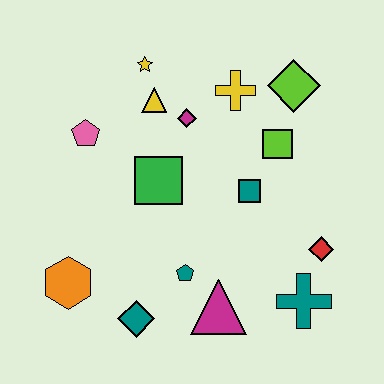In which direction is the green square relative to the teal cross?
The green square is to the left of the teal cross.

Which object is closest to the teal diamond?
The teal pentagon is closest to the teal diamond.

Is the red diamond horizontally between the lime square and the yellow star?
No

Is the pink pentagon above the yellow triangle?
No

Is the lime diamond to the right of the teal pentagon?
Yes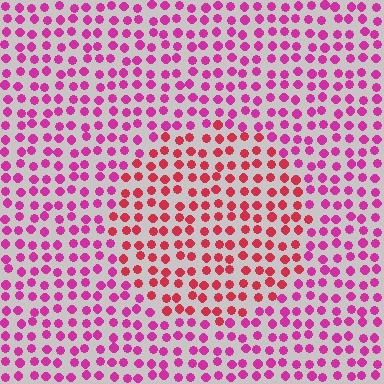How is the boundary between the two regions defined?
The boundary is defined purely by a slight shift in hue (about 33 degrees). Spacing, size, and orientation are identical on both sides.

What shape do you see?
I see a circle.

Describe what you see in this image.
The image is filled with small magenta elements in a uniform arrangement. A circle-shaped region is visible where the elements are tinted to a slightly different hue, forming a subtle color boundary.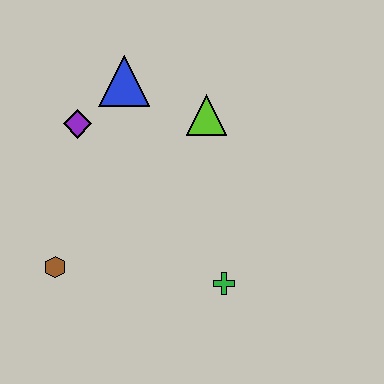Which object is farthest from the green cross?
The blue triangle is farthest from the green cross.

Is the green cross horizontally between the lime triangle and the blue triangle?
No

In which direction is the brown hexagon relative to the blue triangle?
The brown hexagon is below the blue triangle.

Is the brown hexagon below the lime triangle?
Yes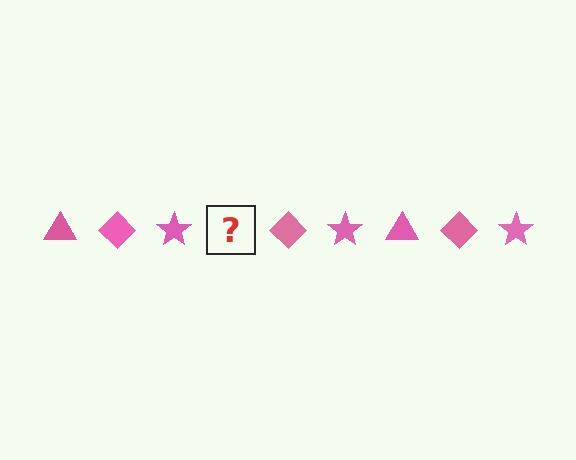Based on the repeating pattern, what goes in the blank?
The blank should be a pink triangle.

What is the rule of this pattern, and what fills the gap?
The rule is that the pattern cycles through triangle, diamond, star shapes in pink. The gap should be filled with a pink triangle.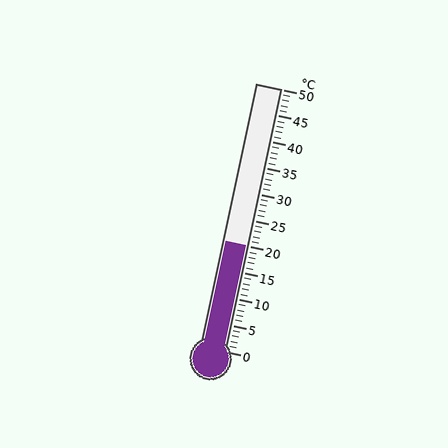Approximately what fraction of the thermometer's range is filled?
The thermometer is filled to approximately 40% of its range.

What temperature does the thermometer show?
The thermometer shows approximately 20°C.